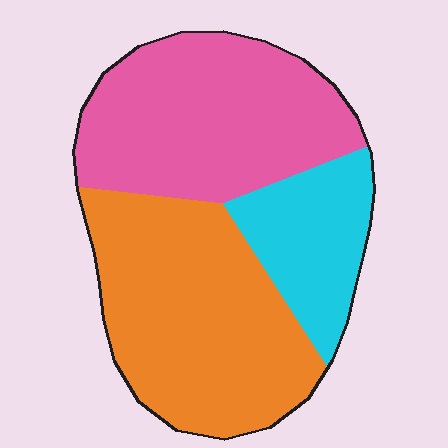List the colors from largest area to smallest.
From largest to smallest: orange, pink, cyan.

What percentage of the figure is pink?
Pink takes up about three eighths (3/8) of the figure.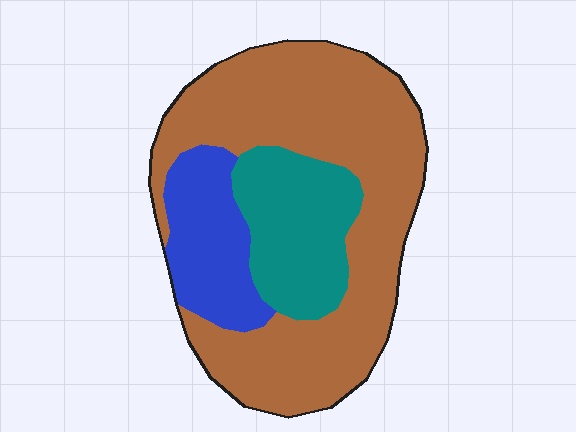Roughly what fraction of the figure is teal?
Teal covers about 20% of the figure.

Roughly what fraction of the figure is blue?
Blue covers 17% of the figure.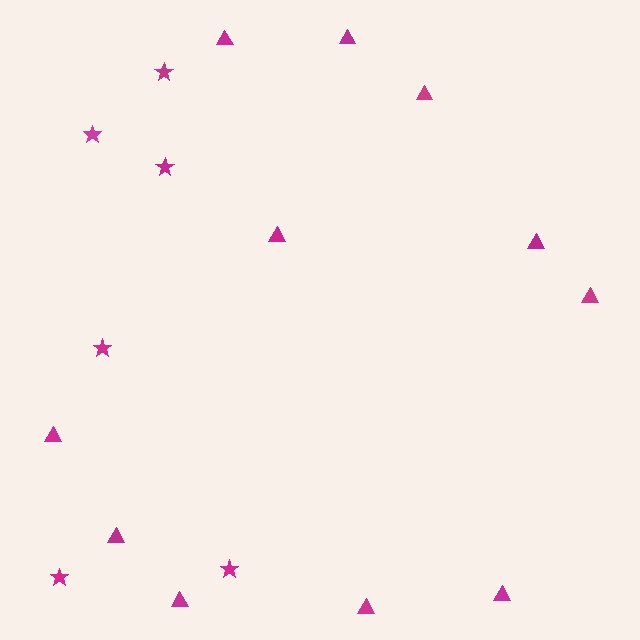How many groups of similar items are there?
There are 2 groups: one group of stars (6) and one group of triangles (11).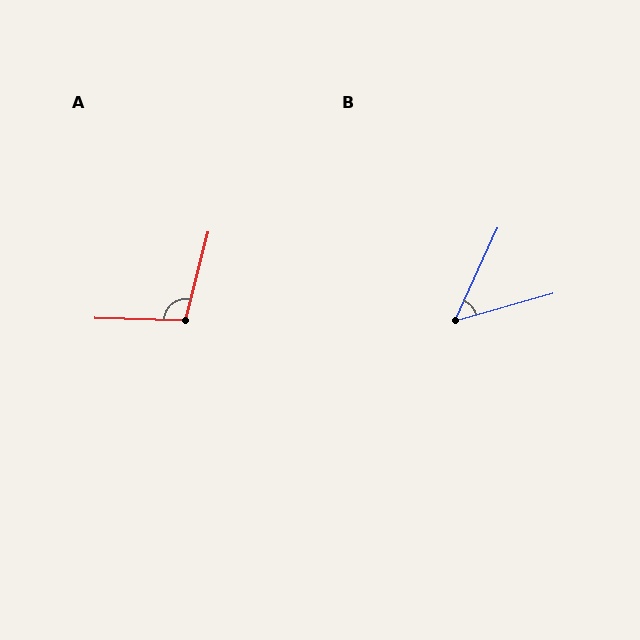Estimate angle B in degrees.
Approximately 50 degrees.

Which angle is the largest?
A, at approximately 103 degrees.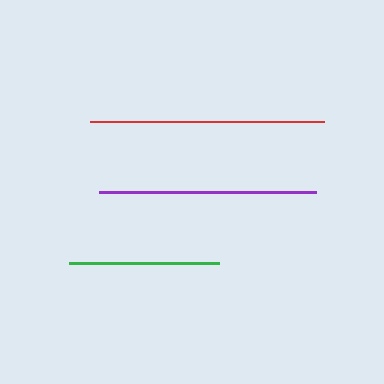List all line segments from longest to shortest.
From longest to shortest: red, purple, green.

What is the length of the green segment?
The green segment is approximately 149 pixels long.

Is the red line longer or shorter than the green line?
The red line is longer than the green line.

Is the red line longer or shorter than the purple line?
The red line is longer than the purple line.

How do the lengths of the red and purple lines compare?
The red and purple lines are approximately the same length.